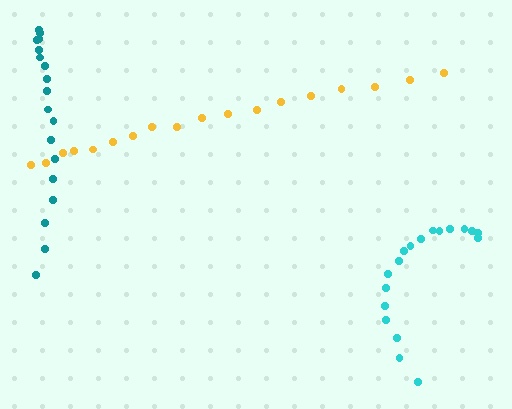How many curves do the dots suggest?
There are 3 distinct paths.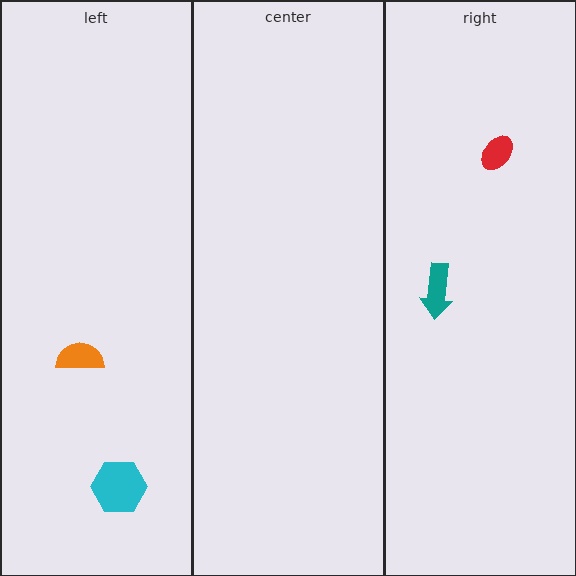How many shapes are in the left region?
2.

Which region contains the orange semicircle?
The left region.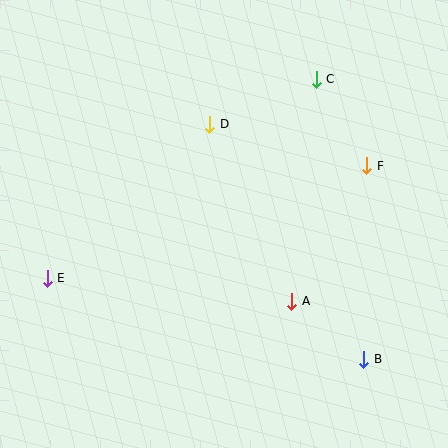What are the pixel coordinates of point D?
Point D is at (210, 124).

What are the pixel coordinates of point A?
Point A is at (292, 301).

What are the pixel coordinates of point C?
Point C is at (316, 79).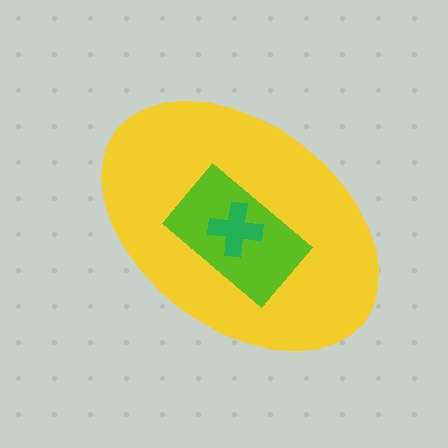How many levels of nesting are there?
3.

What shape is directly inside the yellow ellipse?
The lime rectangle.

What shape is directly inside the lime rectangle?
The green cross.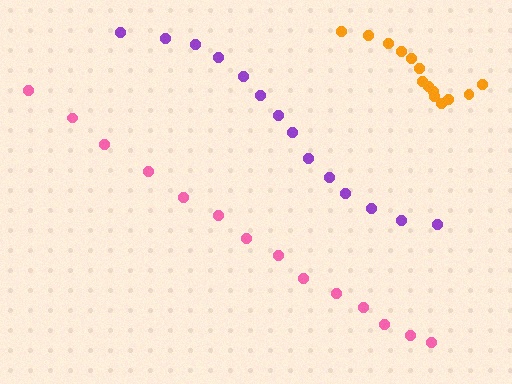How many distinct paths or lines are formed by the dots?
There are 3 distinct paths.